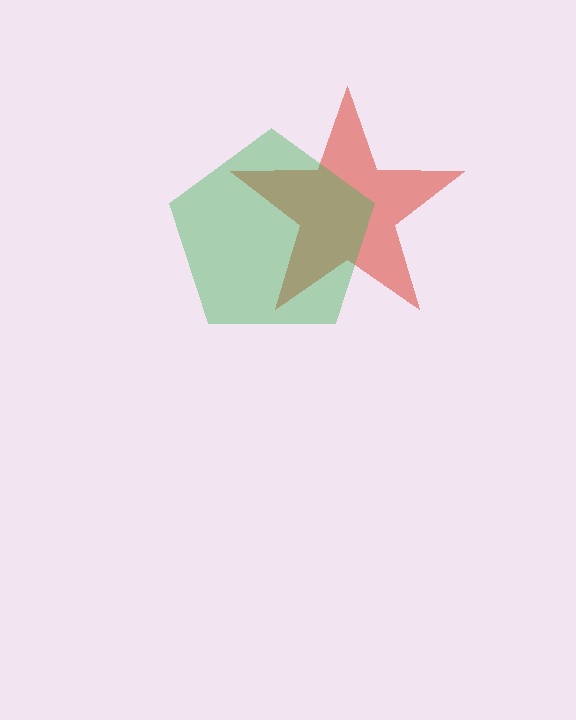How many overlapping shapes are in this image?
There are 2 overlapping shapes in the image.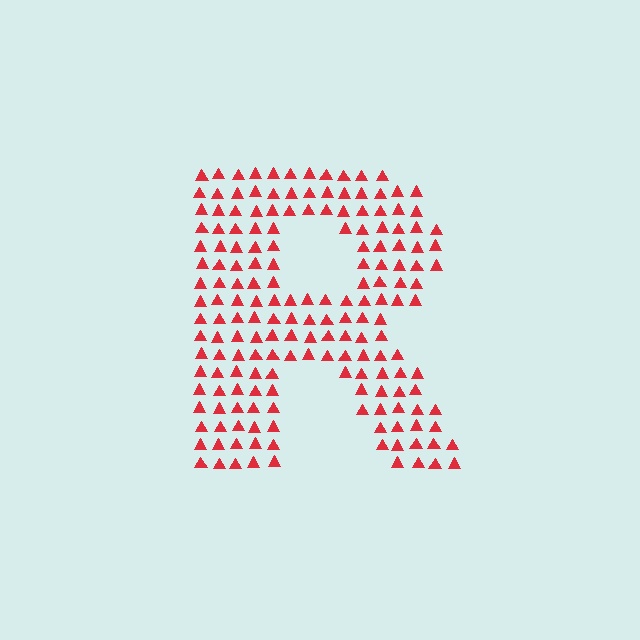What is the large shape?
The large shape is the letter R.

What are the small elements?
The small elements are triangles.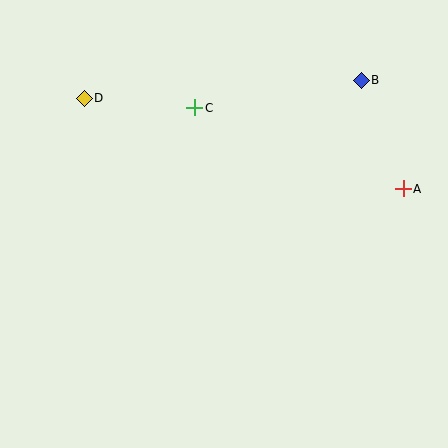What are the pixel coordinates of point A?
Point A is at (403, 189).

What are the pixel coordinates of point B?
Point B is at (361, 80).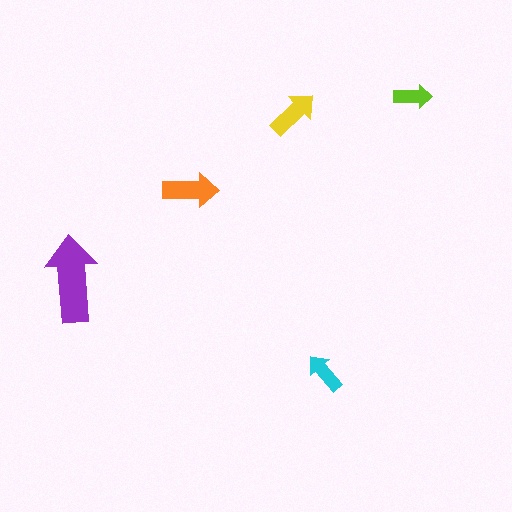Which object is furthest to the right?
The lime arrow is rightmost.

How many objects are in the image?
There are 5 objects in the image.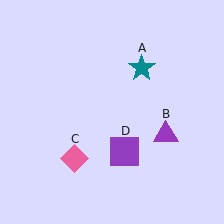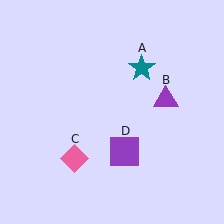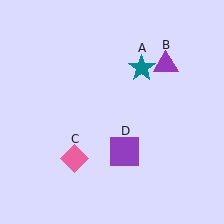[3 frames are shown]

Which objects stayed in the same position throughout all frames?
Teal star (object A) and pink diamond (object C) and purple square (object D) remained stationary.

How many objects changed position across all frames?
1 object changed position: purple triangle (object B).